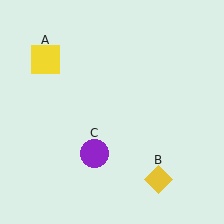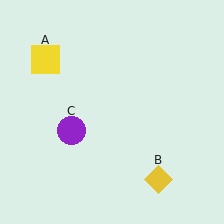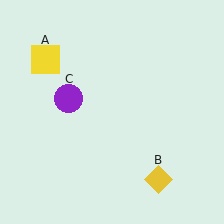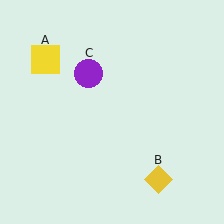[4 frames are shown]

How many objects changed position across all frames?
1 object changed position: purple circle (object C).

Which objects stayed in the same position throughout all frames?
Yellow square (object A) and yellow diamond (object B) remained stationary.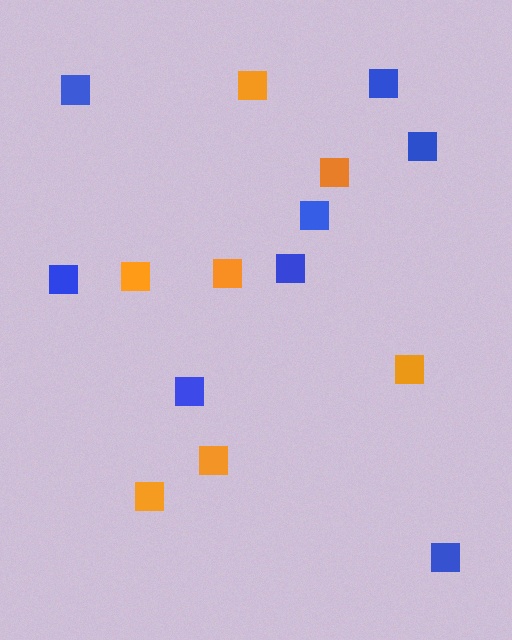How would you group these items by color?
There are 2 groups: one group of orange squares (7) and one group of blue squares (8).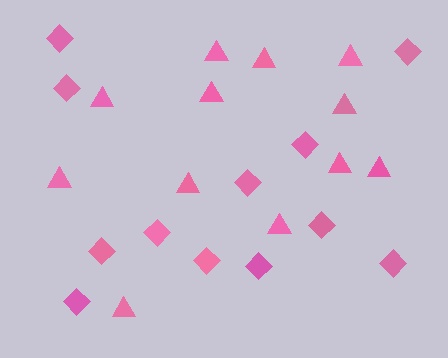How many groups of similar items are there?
There are 2 groups: one group of diamonds (12) and one group of triangles (12).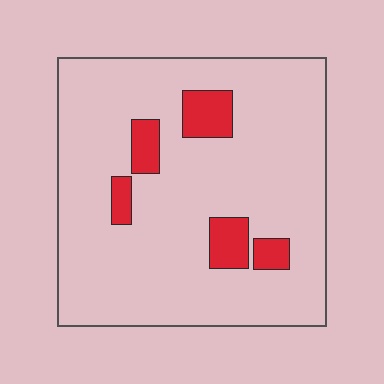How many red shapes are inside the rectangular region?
5.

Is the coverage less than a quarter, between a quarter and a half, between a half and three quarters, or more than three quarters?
Less than a quarter.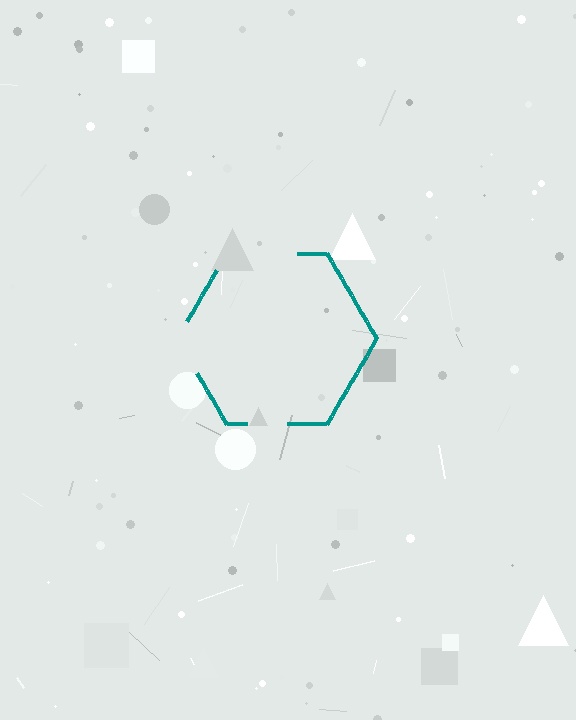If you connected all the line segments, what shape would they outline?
They would outline a hexagon.